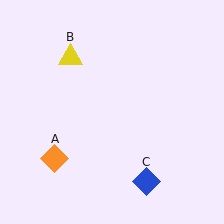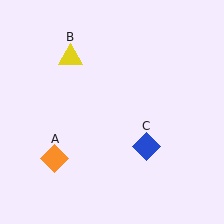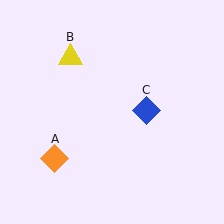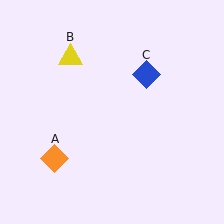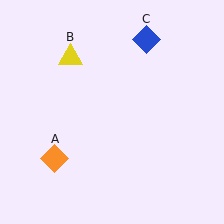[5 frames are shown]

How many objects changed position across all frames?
1 object changed position: blue diamond (object C).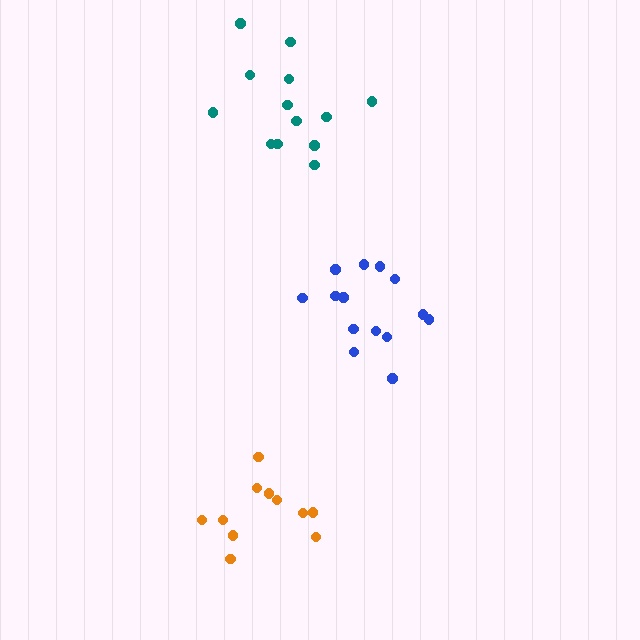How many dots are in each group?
Group 1: 13 dots, Group 2: 11 dots, Group 3: 14 dots (38 total).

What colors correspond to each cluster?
The clusters are colored: teal, orange, blue.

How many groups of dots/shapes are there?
There are 3 groups.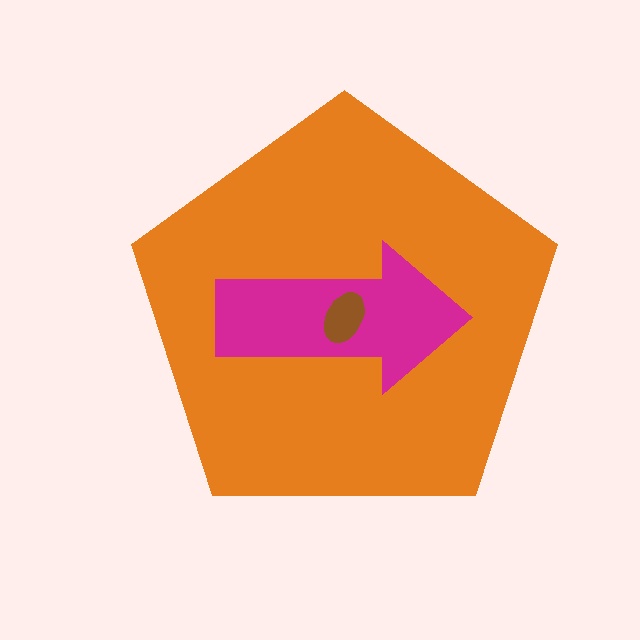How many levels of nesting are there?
3.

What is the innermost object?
The brown ellipse.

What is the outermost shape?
The orange pentagon.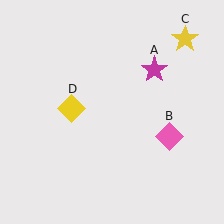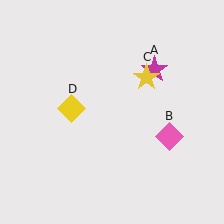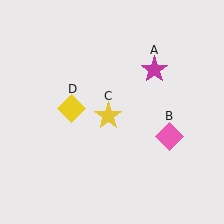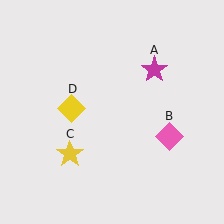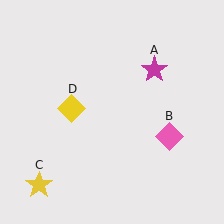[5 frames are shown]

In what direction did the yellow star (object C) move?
The yellow star (object C) moved down and to the left.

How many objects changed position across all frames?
1 object changed position: yellow star (object C).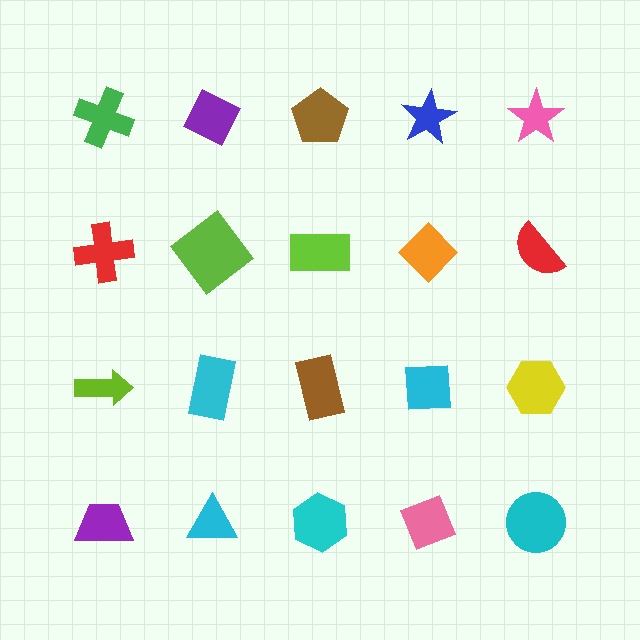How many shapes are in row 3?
5 shapes.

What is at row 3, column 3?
A brown rectangle.